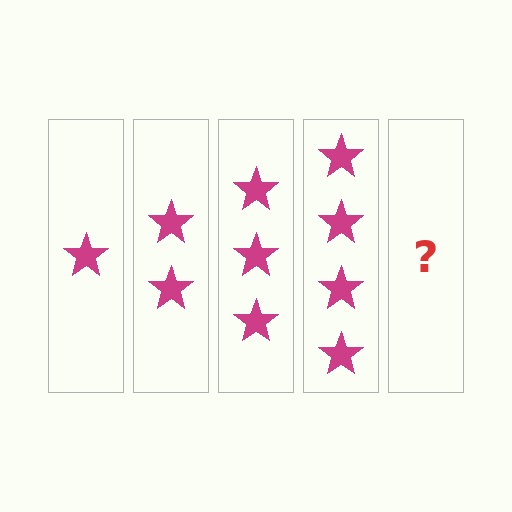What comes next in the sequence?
The next element should be 5 stars.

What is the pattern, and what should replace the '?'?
The pattern is that each step adds one more star. The '?' should be 5 stars.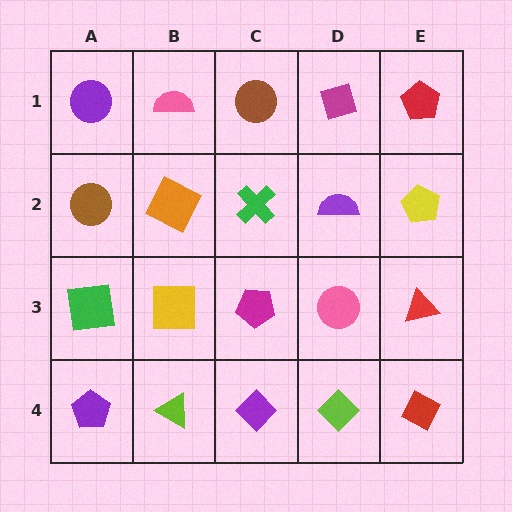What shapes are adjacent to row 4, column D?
A pink circle (row 3, column D), a purple diamond (row 4, column C), a red diamond (row 4, column E).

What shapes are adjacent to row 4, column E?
A red triangle (row 3, column E), a lime diamond (row 4, column D).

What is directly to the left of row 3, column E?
A pink circle.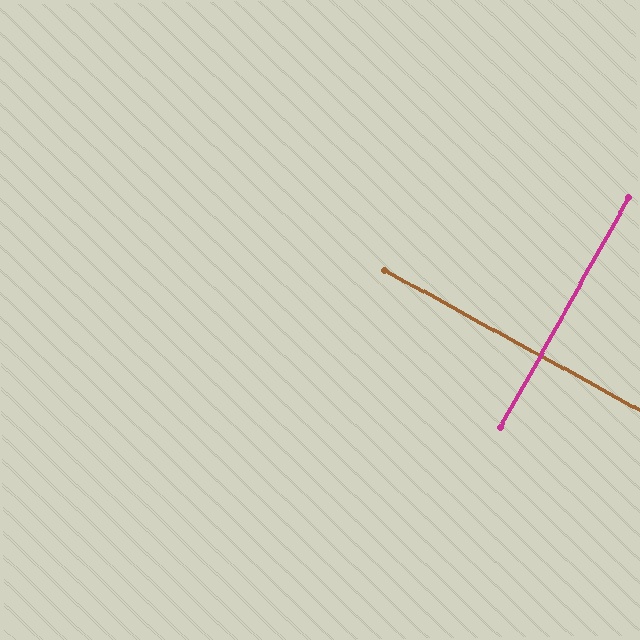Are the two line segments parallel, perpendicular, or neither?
Perpendicular — they meet at approximately 89°.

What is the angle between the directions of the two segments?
Approximately 89 degrees.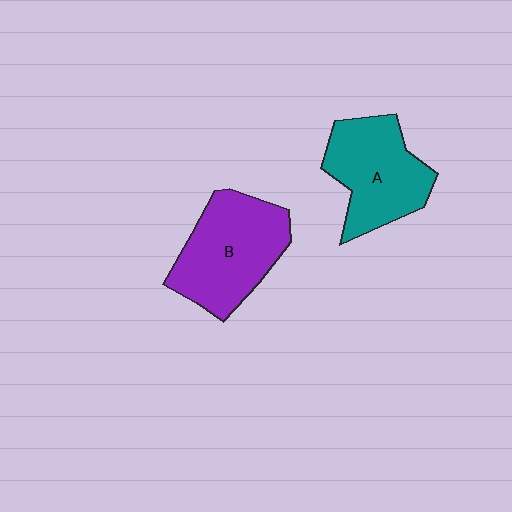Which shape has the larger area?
Shape B (purple).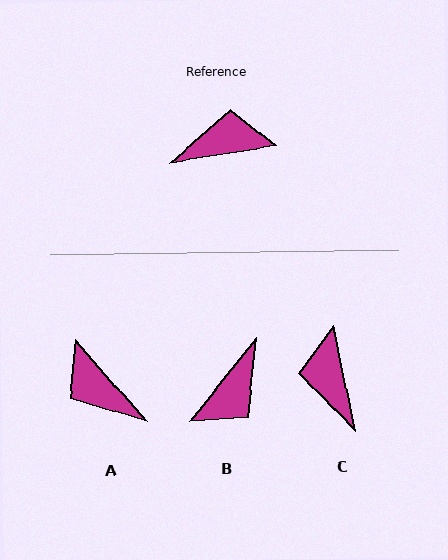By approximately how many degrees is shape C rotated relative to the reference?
Approximately 93 degrees counter-clockwise.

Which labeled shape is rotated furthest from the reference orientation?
B, about 137 degrees away.